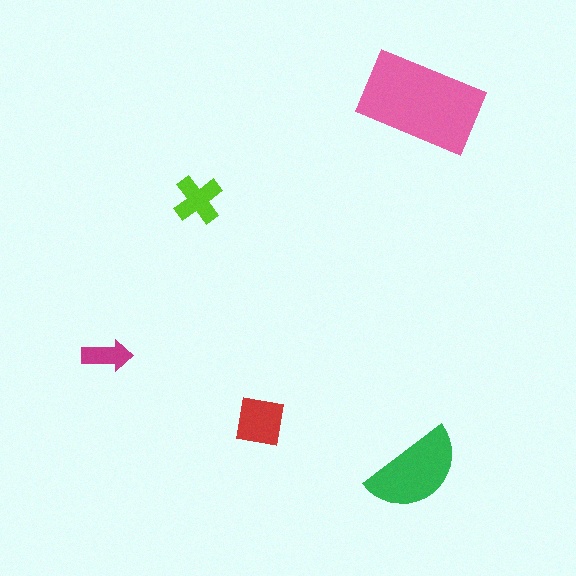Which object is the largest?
The pink rectangle.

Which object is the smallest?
The magenta arrow.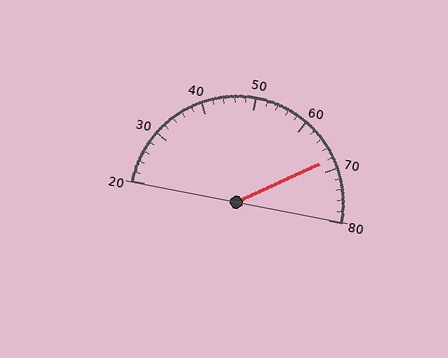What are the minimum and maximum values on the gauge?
The gauge ranges from 20 to 80.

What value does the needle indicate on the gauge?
The needle indicates approximately 68.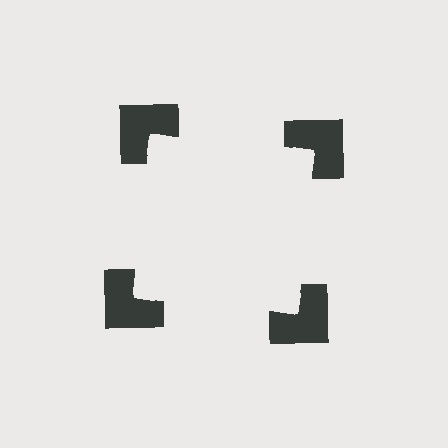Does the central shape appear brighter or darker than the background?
It typically appears slightly brighter than the background, even though no actual brightness change is drawn.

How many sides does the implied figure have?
4 sides.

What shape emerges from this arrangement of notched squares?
An illusory square — its edges are inferred from the aligned wedge cuts in the notched squares, not physically drawn.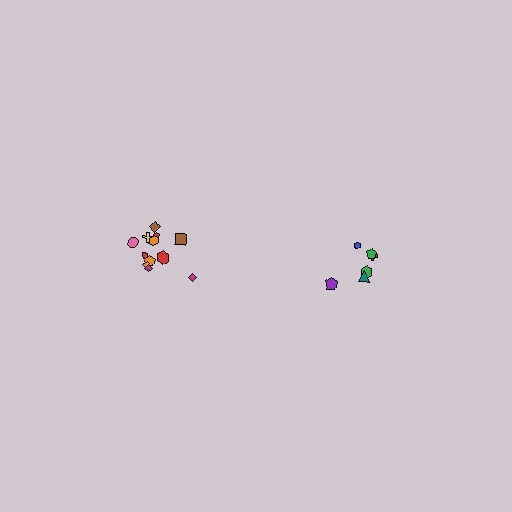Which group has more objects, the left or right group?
The left group.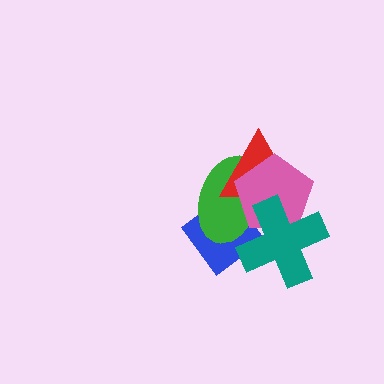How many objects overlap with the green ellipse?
4 objects overlap with the green ellipse.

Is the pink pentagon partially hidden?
Yes, it is partially covered by another shape.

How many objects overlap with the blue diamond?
2 objects overlap with the blue diamond.